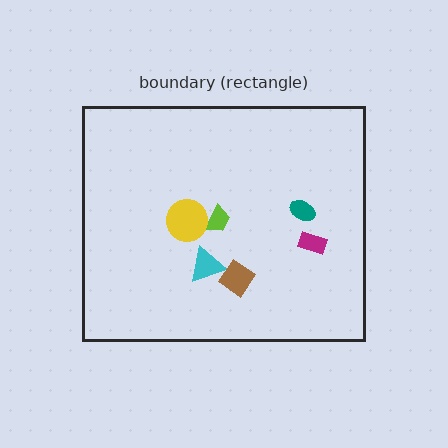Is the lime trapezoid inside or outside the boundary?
Inside.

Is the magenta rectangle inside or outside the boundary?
Inside.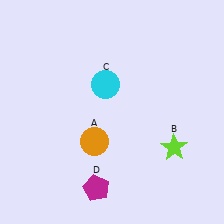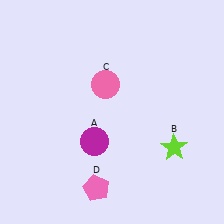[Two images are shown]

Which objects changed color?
A changed from orange to magenta. C changed from cyan to pink. D changed from magenta to pink.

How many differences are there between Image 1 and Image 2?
There are 3 differences between the two images.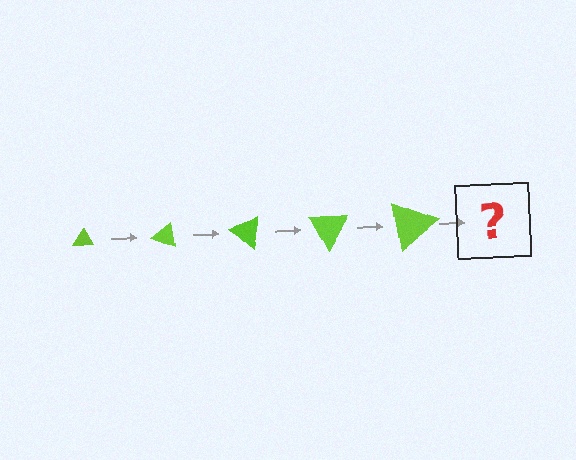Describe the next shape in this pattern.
It should be a triangle, larger than the previous one and rotated 100 degrees from the start.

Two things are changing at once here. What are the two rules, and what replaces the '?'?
The two rules are that the triangle grows larger each step and it rotates 20 degrees each step. The '?' should be a triangle, larger than the previous one and rotated 100 degrees from the start.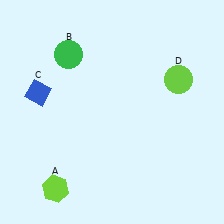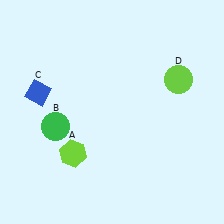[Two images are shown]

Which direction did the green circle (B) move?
The green circle (B) moved down.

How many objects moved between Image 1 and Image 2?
2 objects moved between the two images.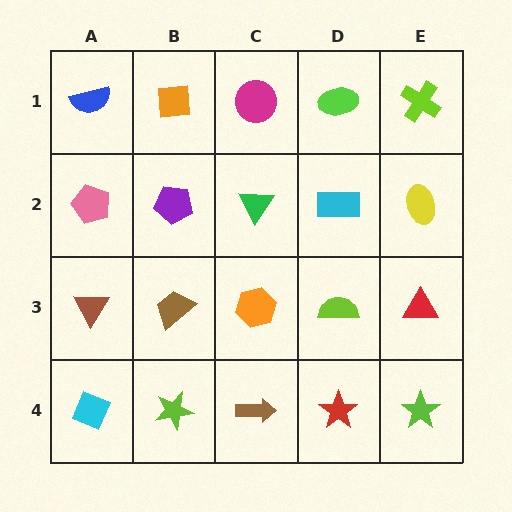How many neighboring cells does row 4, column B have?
3.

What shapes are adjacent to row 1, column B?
A purple pentagon (row 2, column B), a blue semicircle (row 1, column A), a magenta circle (row 1, column C).